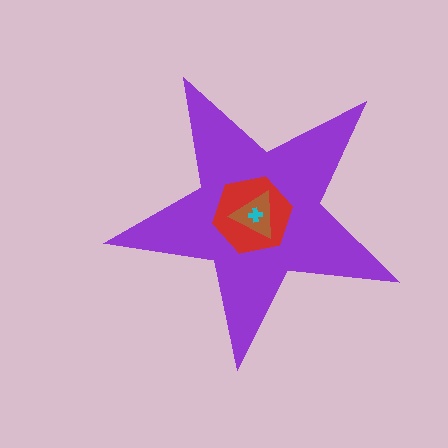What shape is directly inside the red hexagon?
The brown triangle.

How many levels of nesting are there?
4.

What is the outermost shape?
The purple star.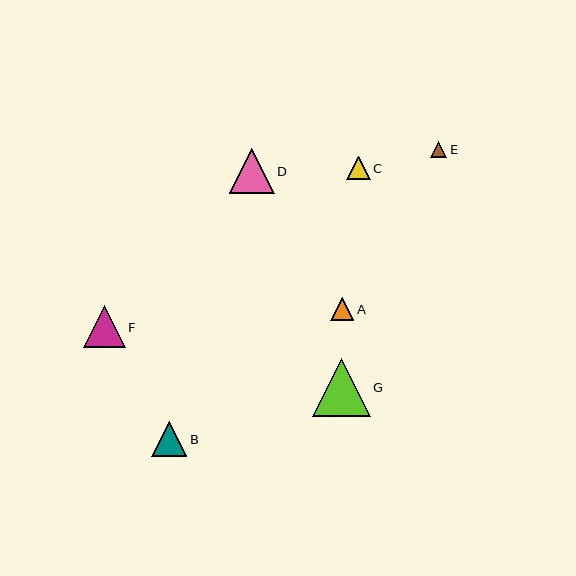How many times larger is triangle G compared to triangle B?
Triangle G is approximately 1.7 times the size of triangle B.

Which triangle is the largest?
Triangle G is the largest with a size of approximately 58 pixels.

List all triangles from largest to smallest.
From largest to smallest: G, D, F, B, C, A, E.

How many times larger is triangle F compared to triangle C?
Triangle F is approximately 1.8 times the size of triangle C.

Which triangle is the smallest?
Triangle E is the smallest with a size of approximately 16 pixels.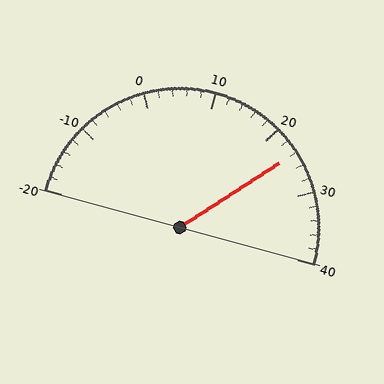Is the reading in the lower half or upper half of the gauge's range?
The reading is in the upper half of the range (-20 to 40).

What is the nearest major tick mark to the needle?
The nearest major tick mark is 20.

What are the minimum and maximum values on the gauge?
The gauge ranges from -20 to 40.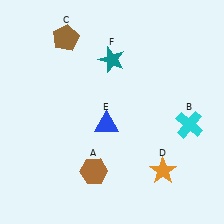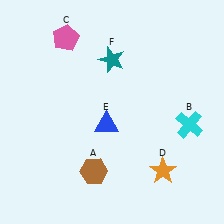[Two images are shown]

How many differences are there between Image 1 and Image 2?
There is 1 difference between the two images.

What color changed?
The pentagon (C) changed from brown in Image 1 to pink in Image 2.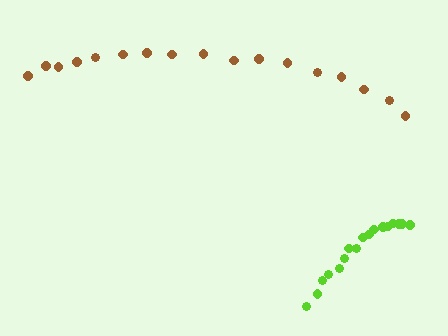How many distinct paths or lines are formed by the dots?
There are 2 distinct paths.